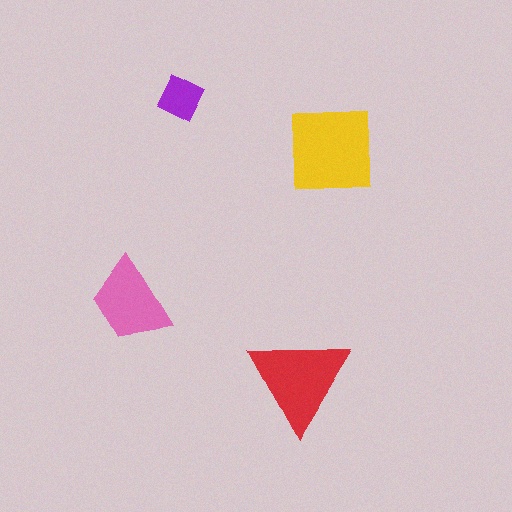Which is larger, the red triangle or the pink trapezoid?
The red triangle.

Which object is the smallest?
The purple diamond.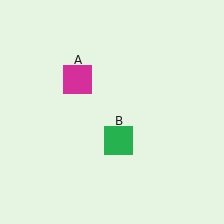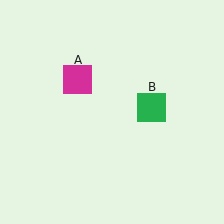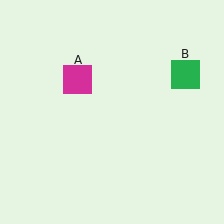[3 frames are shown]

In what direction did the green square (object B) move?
The green square (object B) moved up and to the right.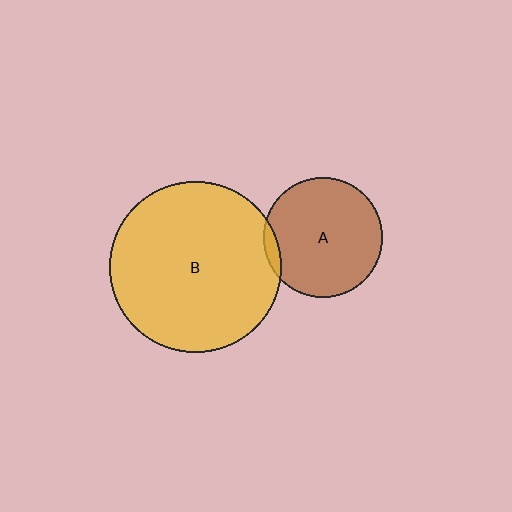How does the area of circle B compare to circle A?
Approximately 2.0 times.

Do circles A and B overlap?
Yes.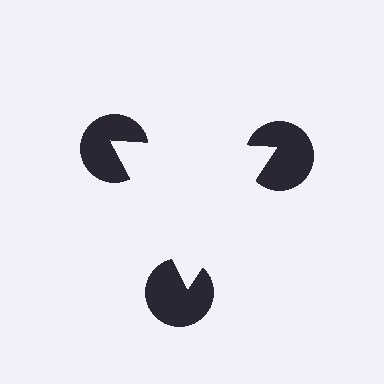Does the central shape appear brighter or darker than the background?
It typically appears slightly brighter than the background, even though no actual brightness change is drawn.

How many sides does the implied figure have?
3 sides.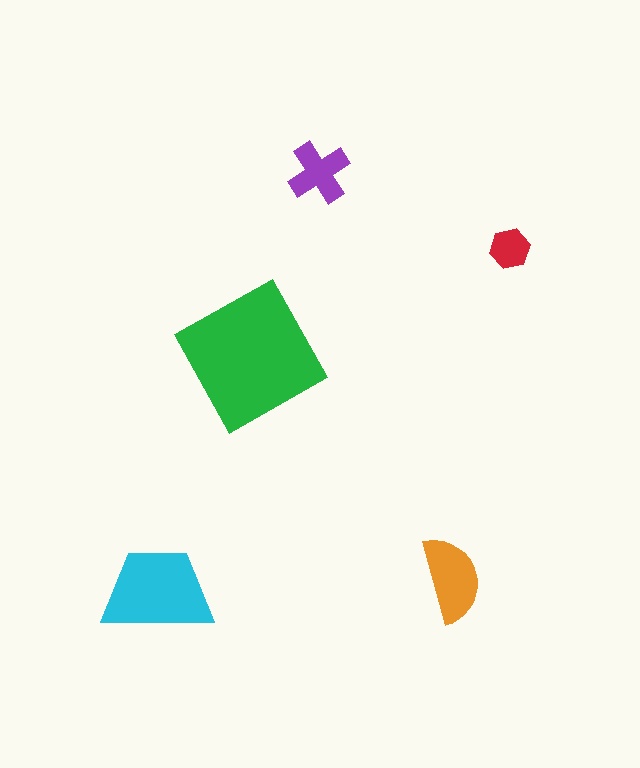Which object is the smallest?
The red hexagon.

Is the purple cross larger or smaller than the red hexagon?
Larger.